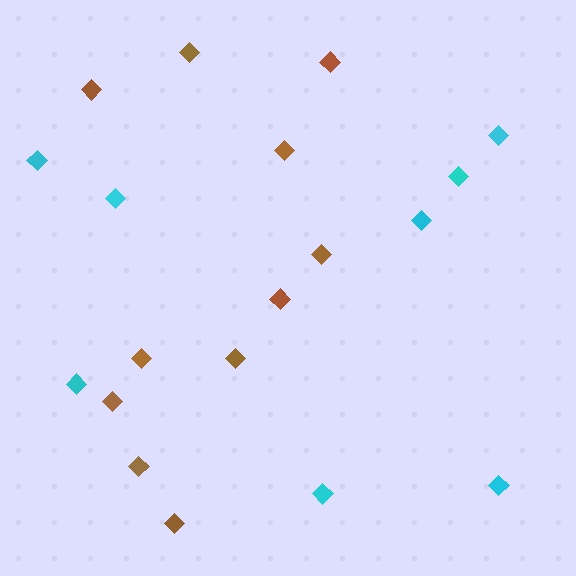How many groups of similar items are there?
There are 2 groups: one group of brown diamonds (11) and one group of cyan diamonds (8).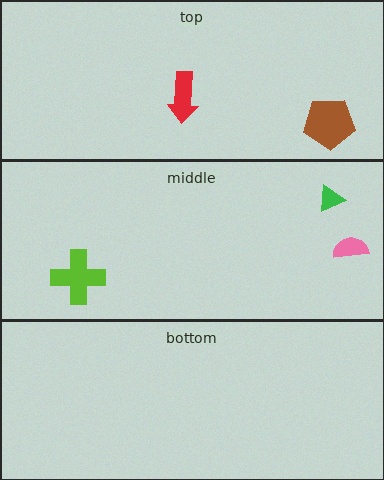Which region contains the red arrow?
The top region.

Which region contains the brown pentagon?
The top region.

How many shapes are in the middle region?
3.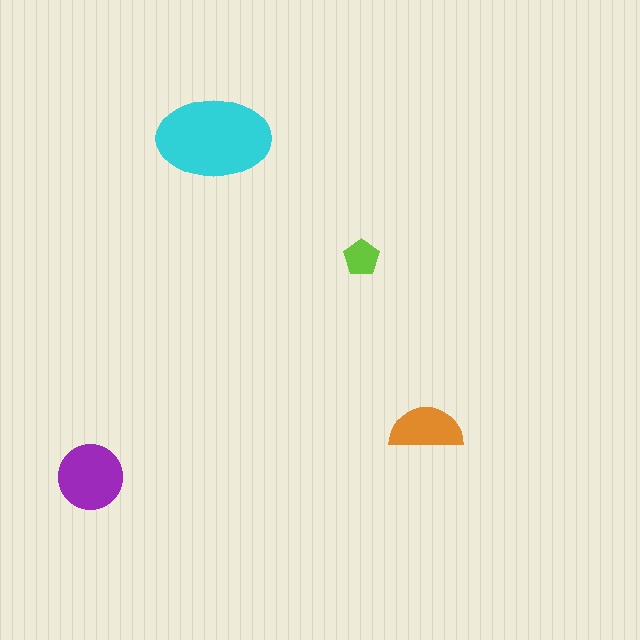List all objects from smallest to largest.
The lime pentagon, the orange semicircle, the purple circle, the cyan ellipse.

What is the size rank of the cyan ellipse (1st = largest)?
1st.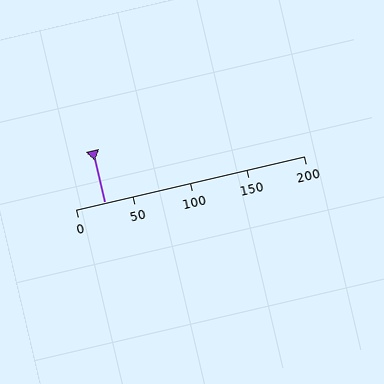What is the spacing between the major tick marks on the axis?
The major ticks are spaced 50 apart.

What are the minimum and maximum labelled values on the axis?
The axis runs from 0 to 200.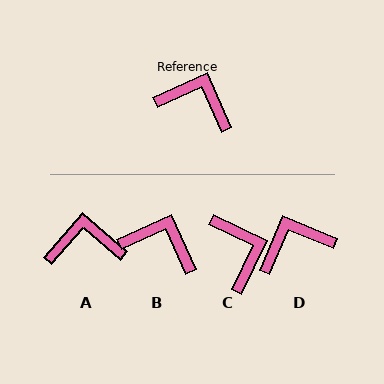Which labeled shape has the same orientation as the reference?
B.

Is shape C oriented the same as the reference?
No, it is off by about 49 degrees.